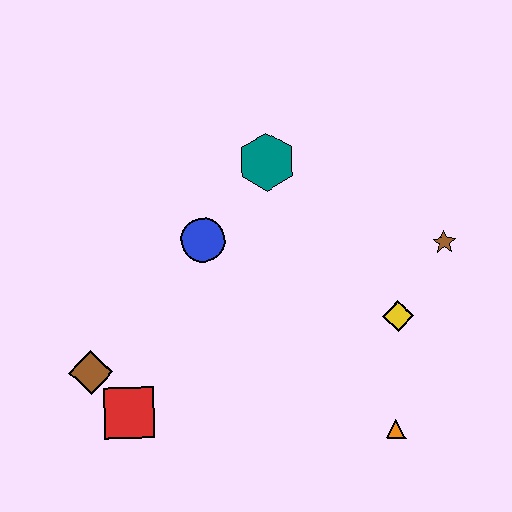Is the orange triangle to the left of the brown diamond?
No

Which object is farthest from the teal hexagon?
The orange triangle is farthest from the teal hexagon.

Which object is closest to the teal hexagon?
The blue circle is closest to the teal hexagon.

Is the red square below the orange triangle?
No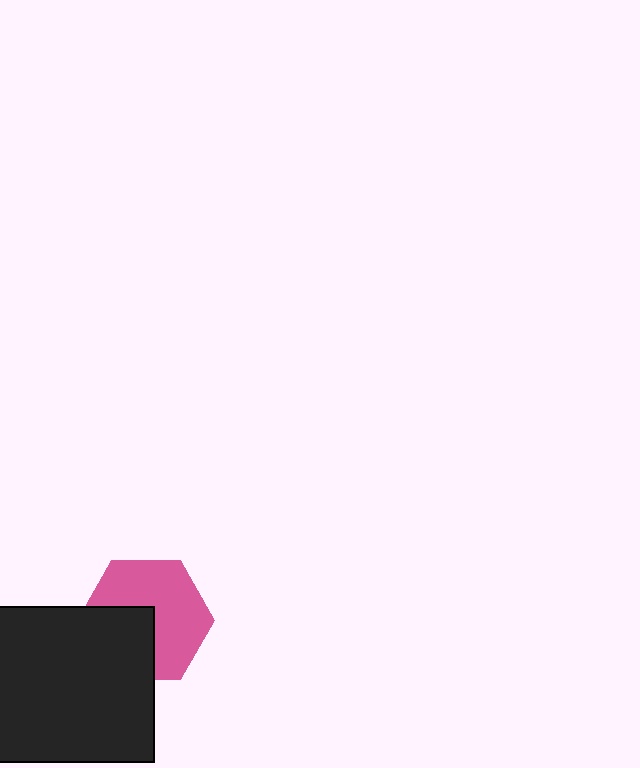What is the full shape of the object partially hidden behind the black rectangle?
The partially hidden object is a pink hexagon.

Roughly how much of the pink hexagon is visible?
About half of it is visible (roughly 62%).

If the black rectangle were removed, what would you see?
You would see the complete pink hexagon.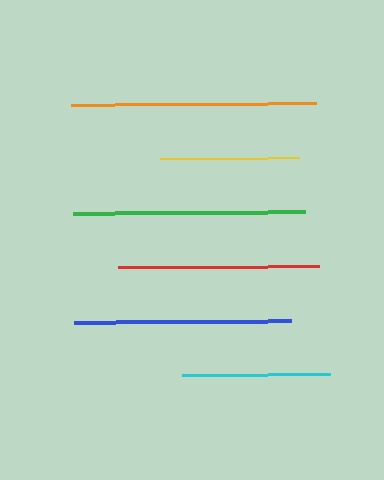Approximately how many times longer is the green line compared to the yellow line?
The green line is approximately 1.7 times the length of the yellow line.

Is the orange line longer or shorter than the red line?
The orange line is longer than the red line.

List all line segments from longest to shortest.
From longest to shortest: orange, green, blue, red, cyan, yellow.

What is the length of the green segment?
The green segment is approximately 232 pixels long.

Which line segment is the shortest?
The yellow line is the shortest at approximately 138 pixels.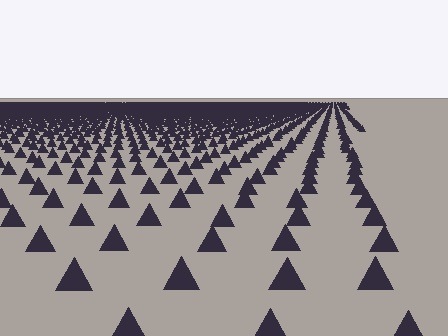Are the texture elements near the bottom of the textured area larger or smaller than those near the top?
Larger. Near the bottom, elements are closer to the viewer and appear at a bigger on-screen size.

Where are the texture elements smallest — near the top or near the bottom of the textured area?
Near the top.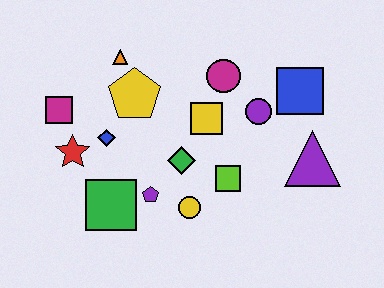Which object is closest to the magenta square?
The red star is closest to the magenta square.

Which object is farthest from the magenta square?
The purple triangle is farthest from the magenta square.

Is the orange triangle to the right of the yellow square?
No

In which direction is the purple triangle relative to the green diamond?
The purple triangle is to the right of the green diamond.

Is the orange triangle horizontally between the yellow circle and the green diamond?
No